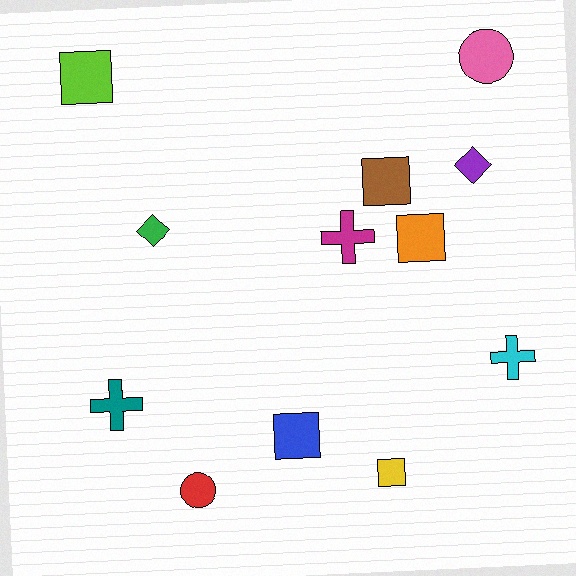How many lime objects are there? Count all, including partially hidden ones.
There is 1 lime object.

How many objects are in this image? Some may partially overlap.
There are 12 objects.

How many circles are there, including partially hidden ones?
There are 2 circles.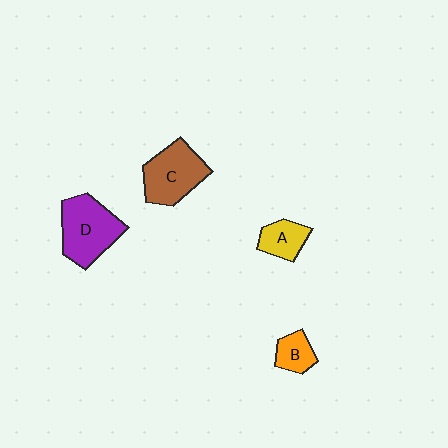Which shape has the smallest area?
Shape B (orange).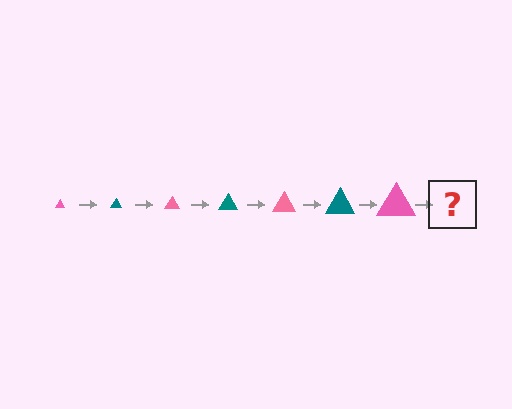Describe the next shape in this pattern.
It should be a teal triangle, larger than the previous one.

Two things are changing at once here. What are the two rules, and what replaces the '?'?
The two rules are that the triangle grows larger each step and the color cycles through pink and teal. The '?' should be a teal triangle, larger than the previous one.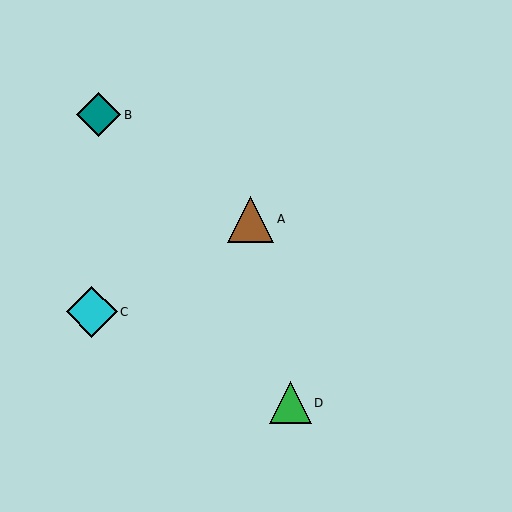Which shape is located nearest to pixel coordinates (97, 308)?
The cyan diamond (labeled C) at (92, 312) is nearest to that location.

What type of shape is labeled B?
Shape B is a teal diamond.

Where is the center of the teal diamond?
The center of the teal diamond is at (99, 115).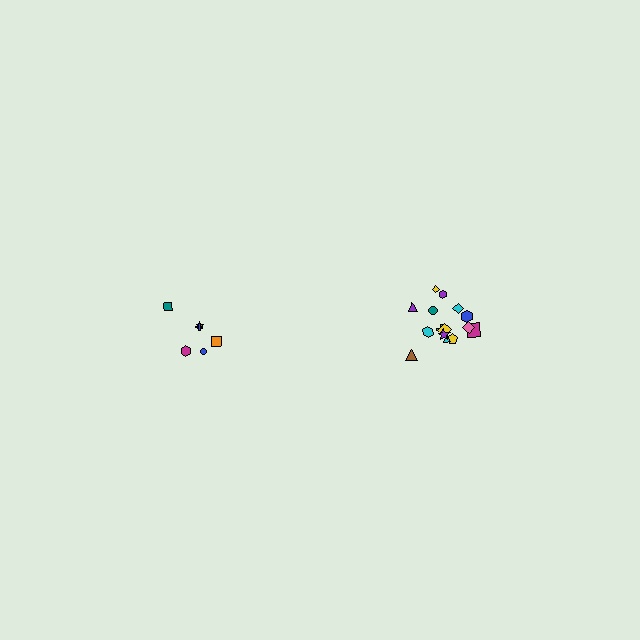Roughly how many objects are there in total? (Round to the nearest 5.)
Roughly 20 objects in total.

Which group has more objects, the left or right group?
The right group.